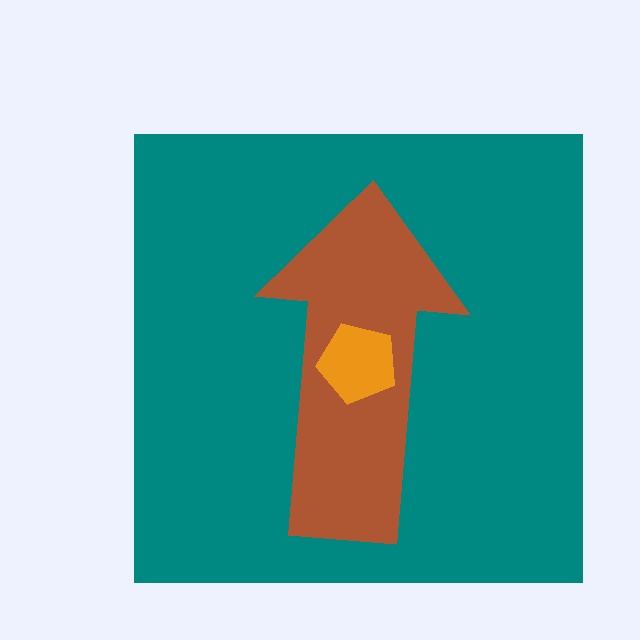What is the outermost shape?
The teal square.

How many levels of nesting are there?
3.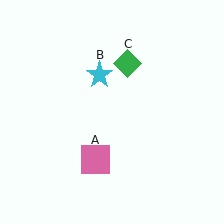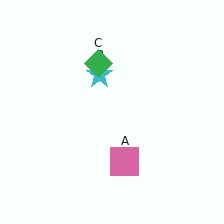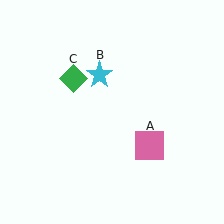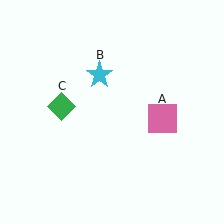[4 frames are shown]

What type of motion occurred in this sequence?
The pink square (object A), green diamond (object C) rotated counterclockwise around the center of the scene.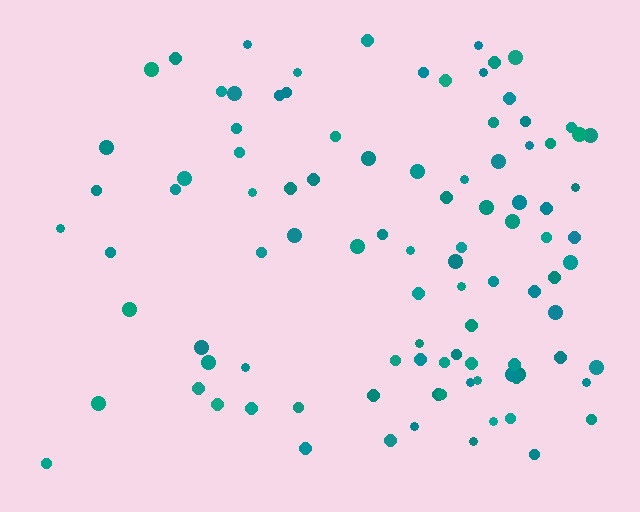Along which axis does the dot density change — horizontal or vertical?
Horizontal.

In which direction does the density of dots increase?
From left to right, with the right side densest.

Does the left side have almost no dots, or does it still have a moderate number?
Still a moderate number, just noticeably fewer than the right.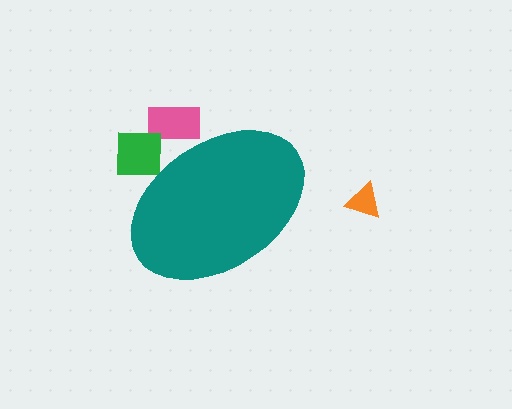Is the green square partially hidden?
Yes, the green square is partially hidden behind the teal ellipse.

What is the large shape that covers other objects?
A teal ellipse.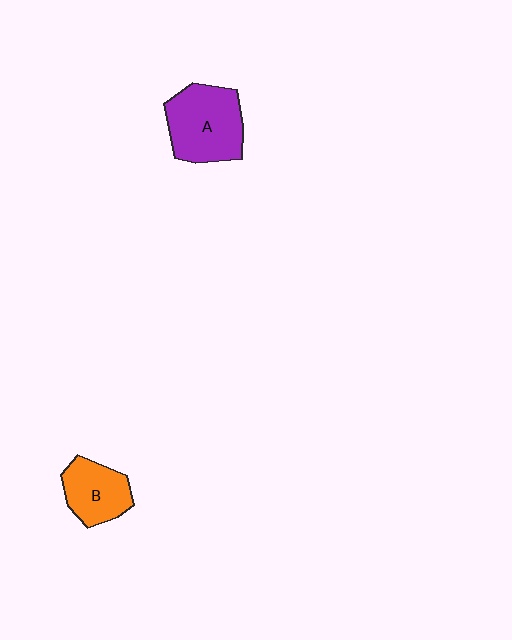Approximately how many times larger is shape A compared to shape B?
Approximately 1.5 times.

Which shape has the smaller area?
Shape B (orange).